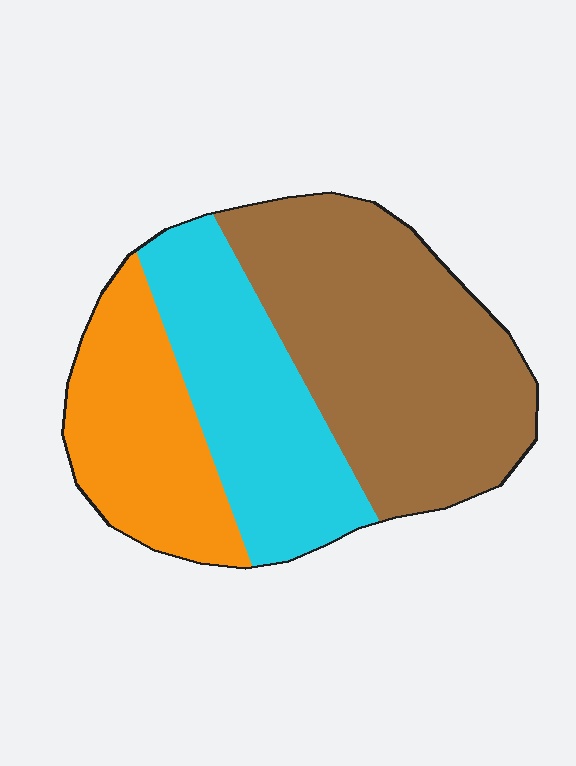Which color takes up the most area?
Brown, at roughly 45%.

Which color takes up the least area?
Orange, at roughly 25%.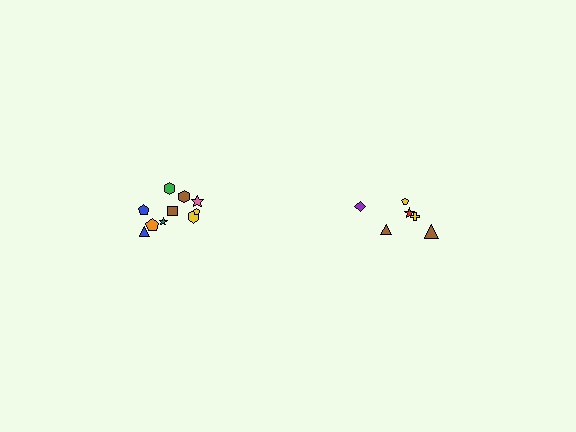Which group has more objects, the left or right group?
The left group.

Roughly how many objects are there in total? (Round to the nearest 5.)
Roughly 15 objects in total.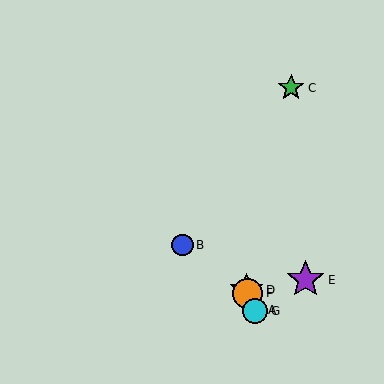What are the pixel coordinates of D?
Object D is at (246, 290).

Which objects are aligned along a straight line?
Objects A, D, F, G are aligned along a straight line.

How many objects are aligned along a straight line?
4 objects (A, D, F, G) are aligned along a straight line.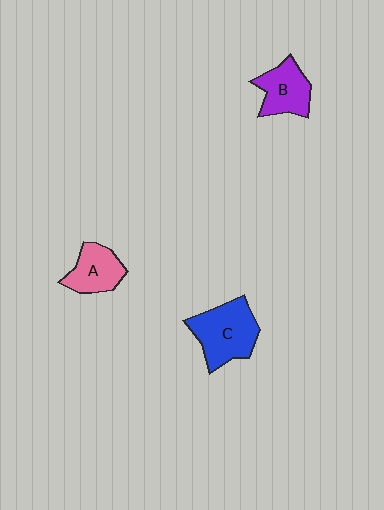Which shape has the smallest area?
Shape A (pink).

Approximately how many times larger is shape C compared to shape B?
Approximately 1.4 times.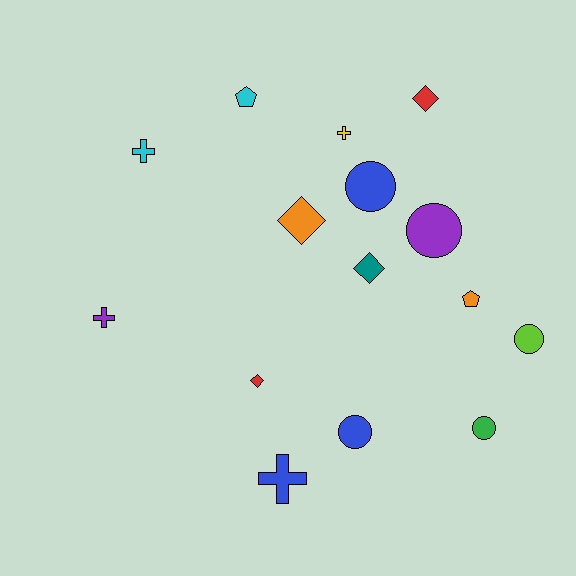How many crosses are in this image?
There are 4 crosses.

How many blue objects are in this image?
There are 3 blue objects.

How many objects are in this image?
There are 15 objects.